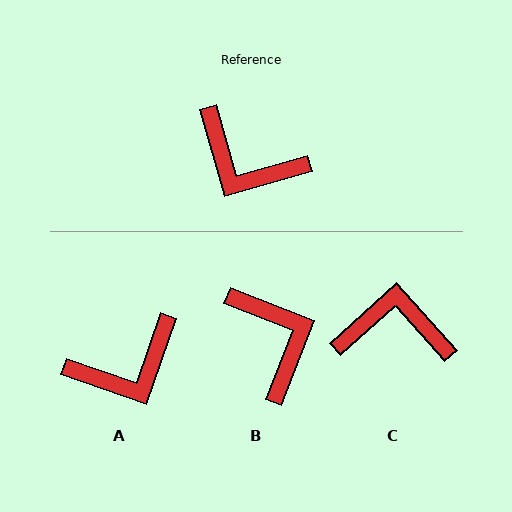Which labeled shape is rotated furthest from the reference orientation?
C, about 154 degrees away.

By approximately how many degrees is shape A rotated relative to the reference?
Approximately 55 degrees counter-clockwise.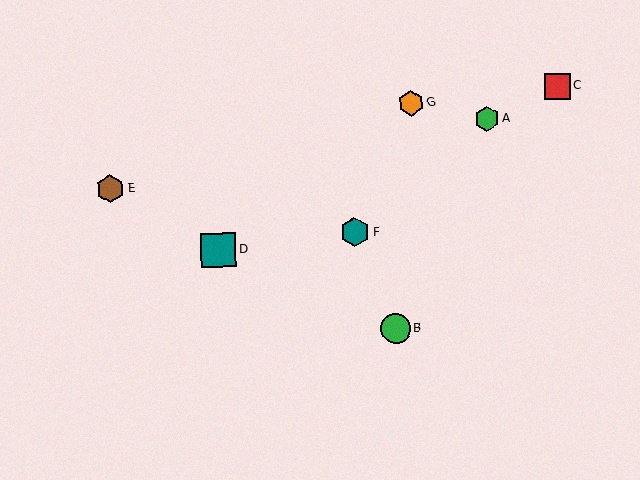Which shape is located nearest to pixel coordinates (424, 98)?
The orange hexagon (labeled G) at (411, 103) is nearest to that location.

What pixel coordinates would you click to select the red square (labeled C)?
Click at (557, 86) to select the red square C.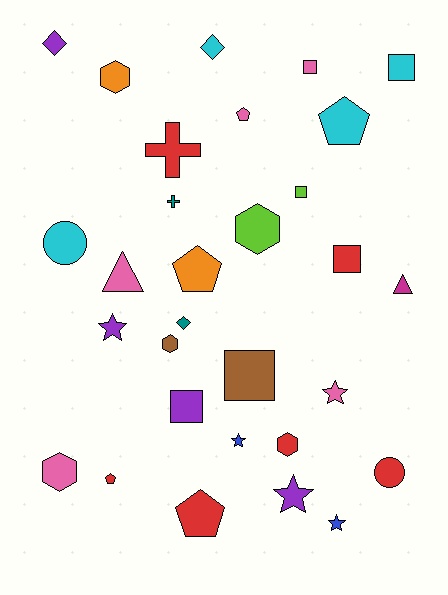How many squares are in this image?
There are 6 squares.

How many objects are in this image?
There are 30 objects.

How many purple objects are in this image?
There are 4 purple objects.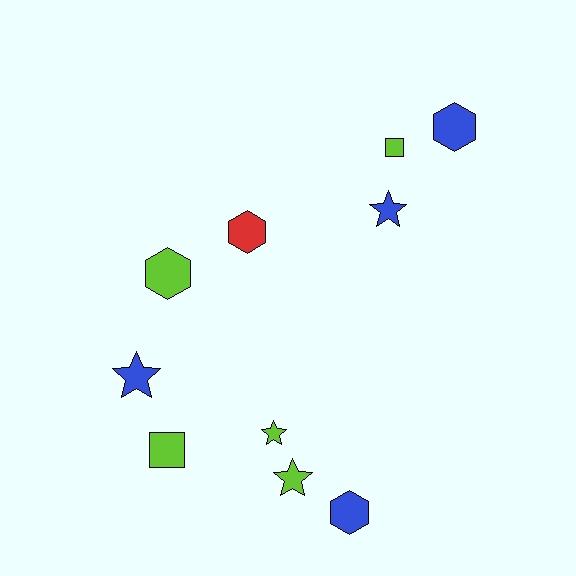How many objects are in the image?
There are 10 objects.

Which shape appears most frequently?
Star, with 4 objects.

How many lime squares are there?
There are 2 lime squares.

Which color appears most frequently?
Lime, with 5 objects.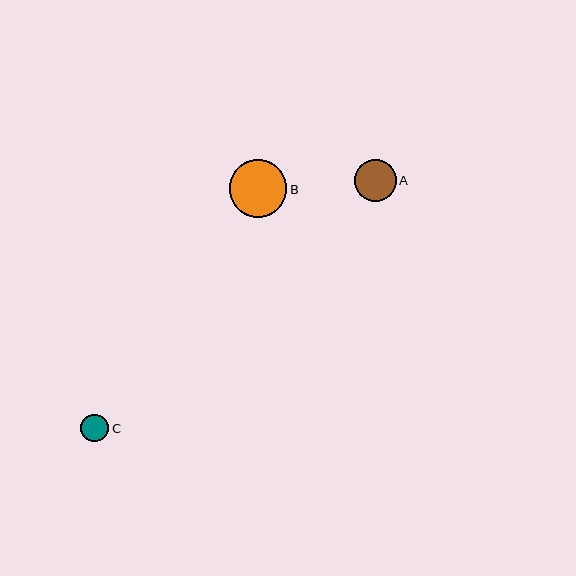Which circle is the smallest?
Circle C is the smallest with a size of approximately 28 pixels.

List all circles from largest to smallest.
From largest to smallest: B, A, C.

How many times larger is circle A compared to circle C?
Circle A is approximately 1.5 times the size of circle C.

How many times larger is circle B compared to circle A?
Circle B is approximately 1.4 times the size of circle A.